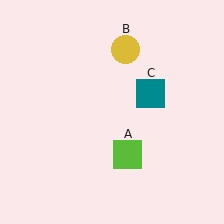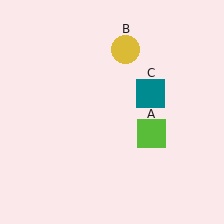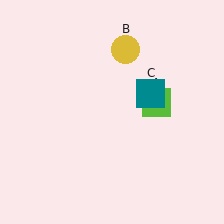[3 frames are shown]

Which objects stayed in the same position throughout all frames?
Yellow circle (object B) and teal square (object C) remained stationary.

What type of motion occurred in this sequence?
The lime square (object A) rotated counterclockwise around the center of the scene.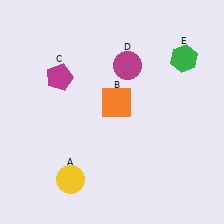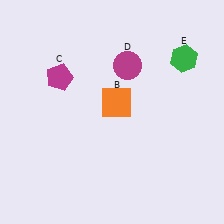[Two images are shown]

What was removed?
The yellow circle (A) was removed in Image 2.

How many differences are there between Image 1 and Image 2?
There is 1 difference between the two images.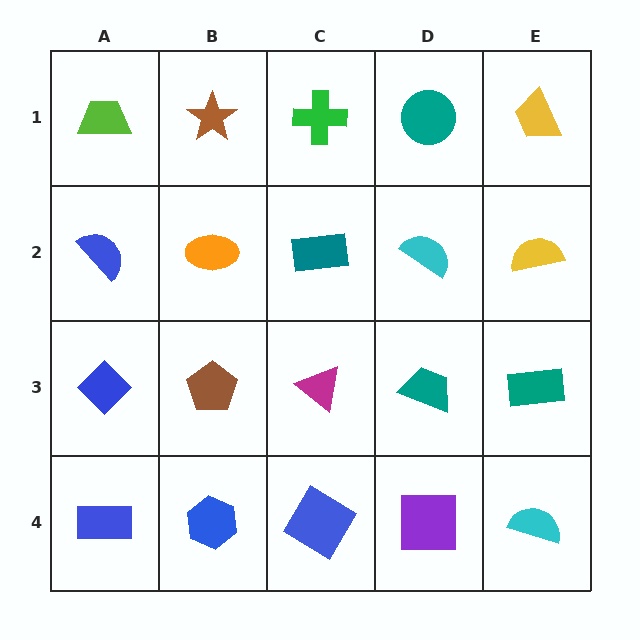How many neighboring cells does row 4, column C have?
3.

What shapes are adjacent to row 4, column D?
A teal trapezoid (row 3, column D), a blue diamond (row 4, column C), a cyan semicircle (row 4, column E).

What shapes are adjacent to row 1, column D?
A cyan semicircle (row 2, column D), a green cross (row 1, column C), a yellow trapezoid (row 1, column E).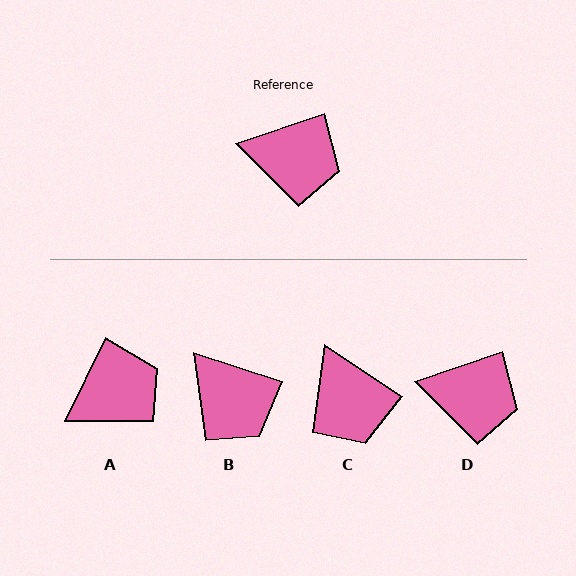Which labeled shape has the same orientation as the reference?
D.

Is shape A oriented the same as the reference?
No, it is off by about 45 degrees.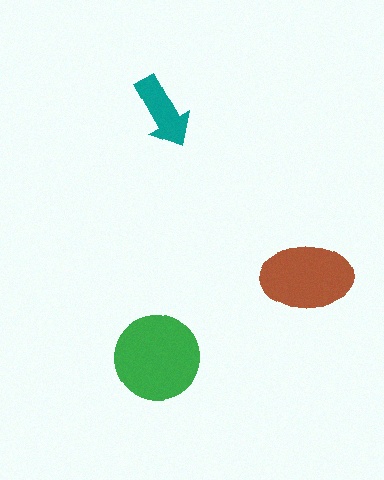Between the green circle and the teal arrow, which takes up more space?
The green circle.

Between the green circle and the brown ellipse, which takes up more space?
The green circle.